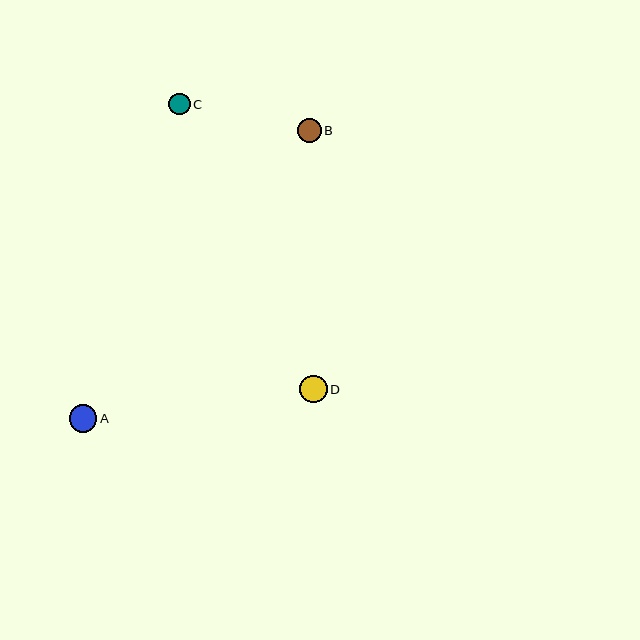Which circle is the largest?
Circle A is the largest with a size of approximately 27 pixels.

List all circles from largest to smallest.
From largest to smallest: A, D, B, C.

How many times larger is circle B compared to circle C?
Circle B is approximately 1.1 times the size of circle C.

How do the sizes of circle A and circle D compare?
Circle A and circle D are approximately the same size.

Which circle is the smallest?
Circle C is the smallest with a size of approximately 22 pixels.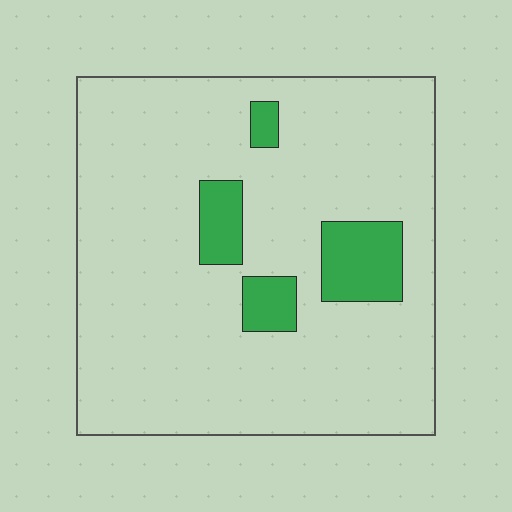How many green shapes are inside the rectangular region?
4.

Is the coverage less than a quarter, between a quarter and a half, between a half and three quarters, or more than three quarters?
Less than a quarter.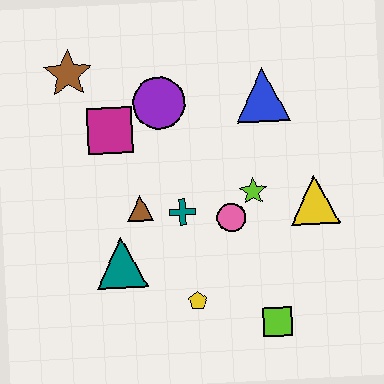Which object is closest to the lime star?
The pink circle is closest to the lime star.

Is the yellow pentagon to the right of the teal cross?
Yes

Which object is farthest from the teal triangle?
The blue triangle is farthest from the teal triangle.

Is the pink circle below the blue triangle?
Yes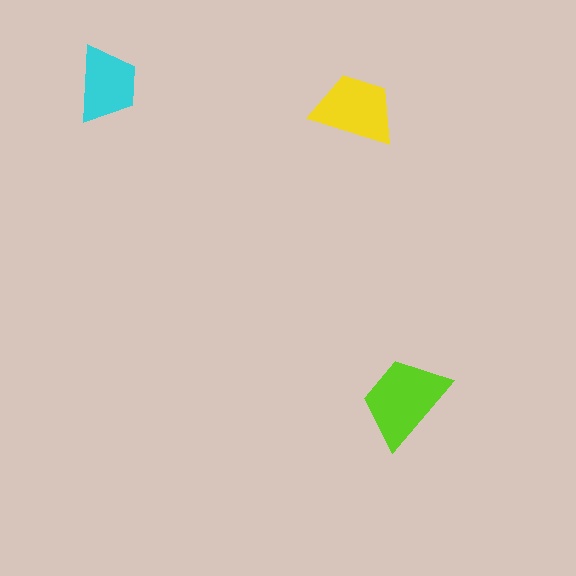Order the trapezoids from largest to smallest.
the lime one, the yellow one, the cyan one.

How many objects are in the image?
There are 3 objects in the image.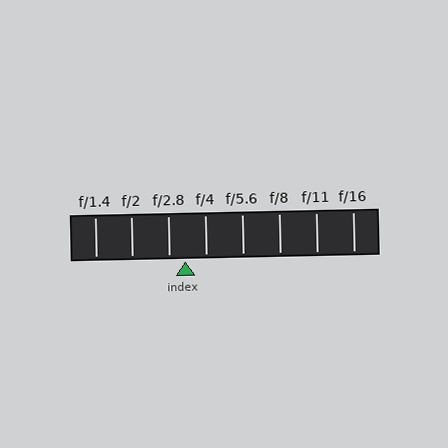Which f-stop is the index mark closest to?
The index mark is closest to f/2.8.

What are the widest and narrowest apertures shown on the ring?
The widest aperture shown is f/1.4 and the narrowest is f/16.